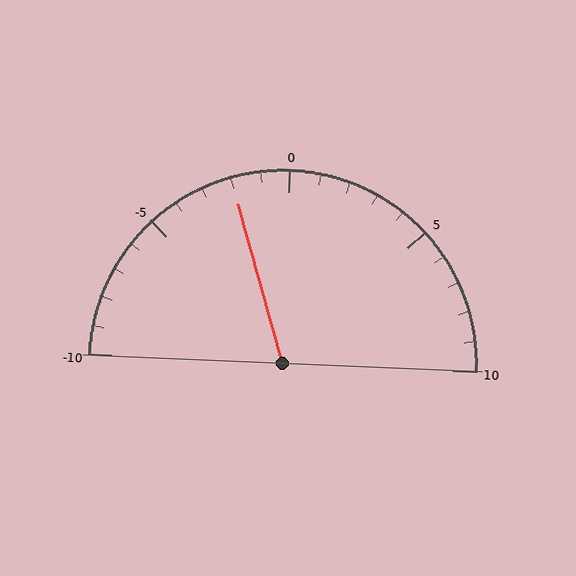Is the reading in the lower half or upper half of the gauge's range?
The reading is in the lower half of the range (-10 to 10).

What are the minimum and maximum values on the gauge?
The gauge ranges from -10 to 10.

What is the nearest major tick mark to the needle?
The nearest major tick mark is 0.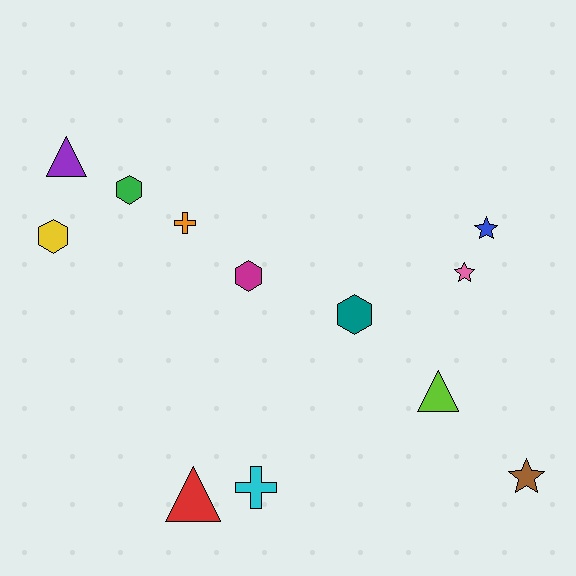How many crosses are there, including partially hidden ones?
There are 2 crosses.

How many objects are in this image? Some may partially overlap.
There are 12 objects.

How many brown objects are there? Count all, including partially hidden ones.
There is 1 brown object.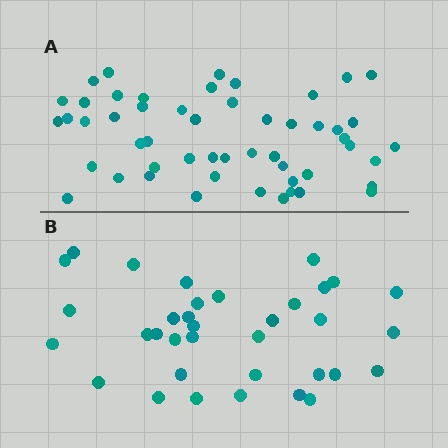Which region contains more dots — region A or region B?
Region A (the top region) has more dots.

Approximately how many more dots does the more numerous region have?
Region A has approximately 15 more dots than region B.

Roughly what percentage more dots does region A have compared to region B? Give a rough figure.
About 50% more.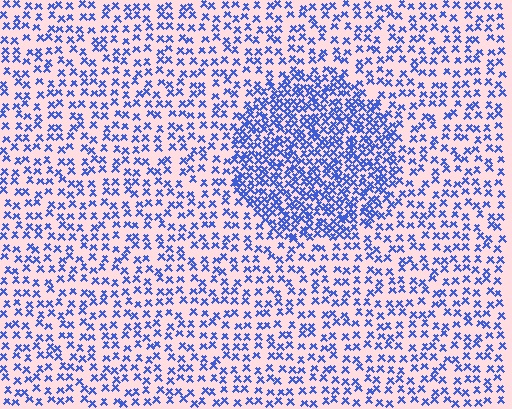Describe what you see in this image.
The image contains small blue elements arranged at two different densities. A circle-shaped region is visible where the elements are more densely packed than the surrounding area.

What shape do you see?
I see a circle.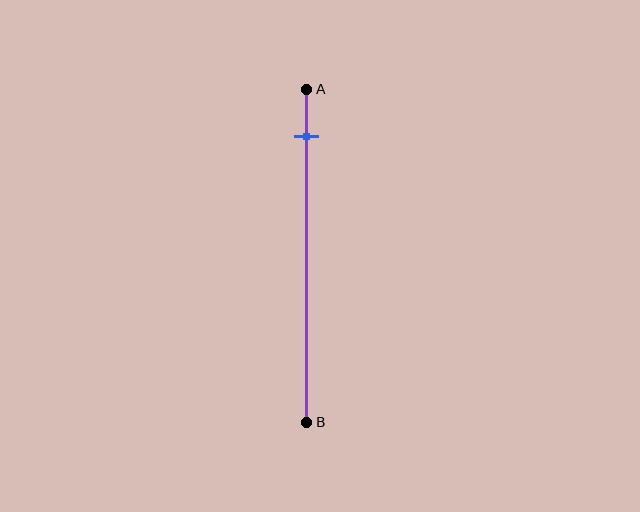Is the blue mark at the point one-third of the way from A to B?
No, the mark is at about 15% from A, not at the 33% one-third point.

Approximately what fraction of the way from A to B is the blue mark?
The blue mark is approximately 15% of the way from A to B.